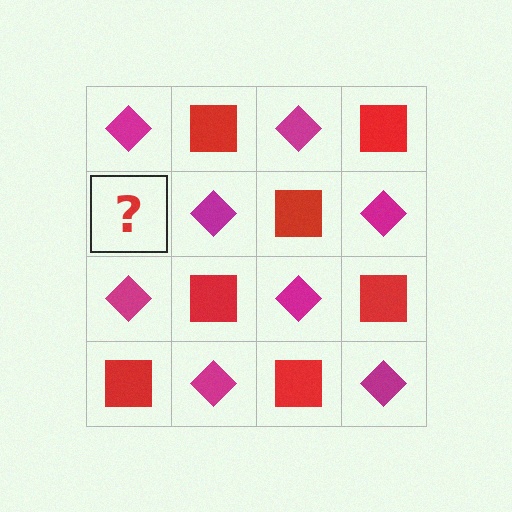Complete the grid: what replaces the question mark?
The question mark should be replaced with a red square.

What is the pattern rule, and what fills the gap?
The rule is that it alternates magenta diamond and red square in a checkerboard pattern. The gap should be filled with a red square.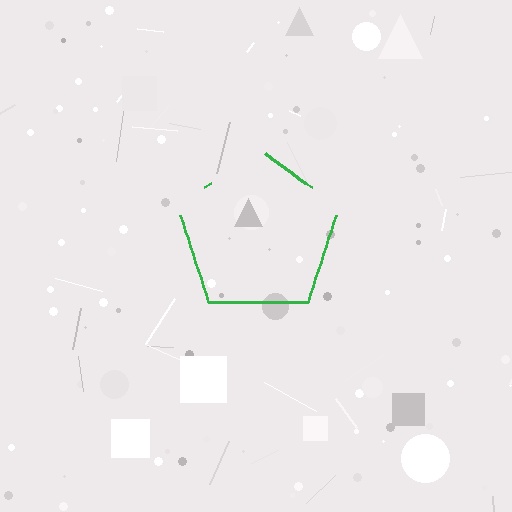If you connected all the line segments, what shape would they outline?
They would outline a pentagon.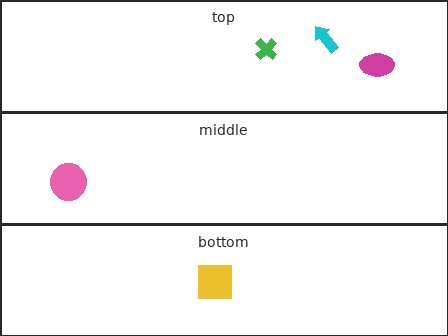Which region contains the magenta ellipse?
The top region.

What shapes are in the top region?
The cyan arrow, the green cross, the magenta ellipse.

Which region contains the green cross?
The top region.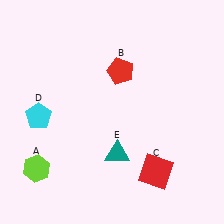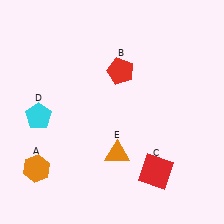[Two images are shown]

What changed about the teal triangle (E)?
In Image 1, E is teal. In Image 2, it changed to orange.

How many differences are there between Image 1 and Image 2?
There are 2 differences between the two images.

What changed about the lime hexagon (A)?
In Image 1, A is lime. In Image 2, it changed to orange.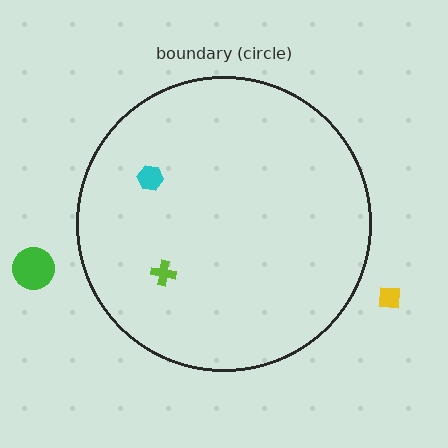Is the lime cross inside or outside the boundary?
Inside.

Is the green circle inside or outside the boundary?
Outside.